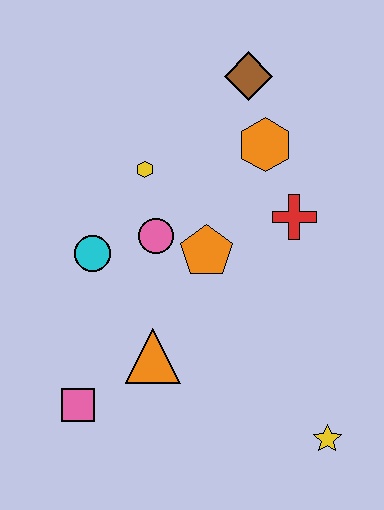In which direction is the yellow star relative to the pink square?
The yellow star is to the right of the pink square.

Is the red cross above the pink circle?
Yes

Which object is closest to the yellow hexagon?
The pink circle is closest to the yellow hexagon.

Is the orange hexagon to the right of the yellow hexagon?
Yes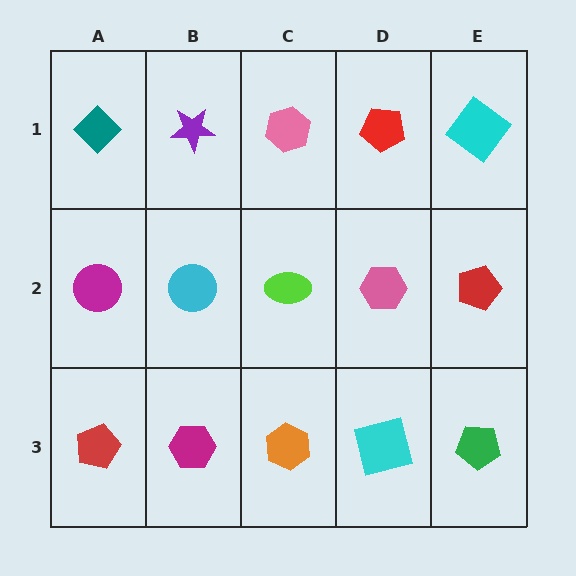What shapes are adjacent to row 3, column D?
A pink hexagon (row 2, column D), an orange hexagon (row 3, column C), a green pentagon (row 3, column E).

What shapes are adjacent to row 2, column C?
A pink hexagon (row 1, column C), an orange hexagon (row 3, column C), a cyan circle (row 2, column B), a pink hexagon (row 2, column D).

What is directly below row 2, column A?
A red pentagon.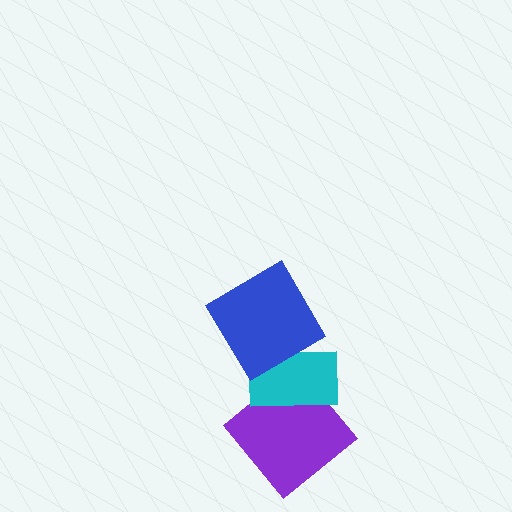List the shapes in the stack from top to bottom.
From top to bottom: the blue diamond, the cyan rectangle, the purple diamond.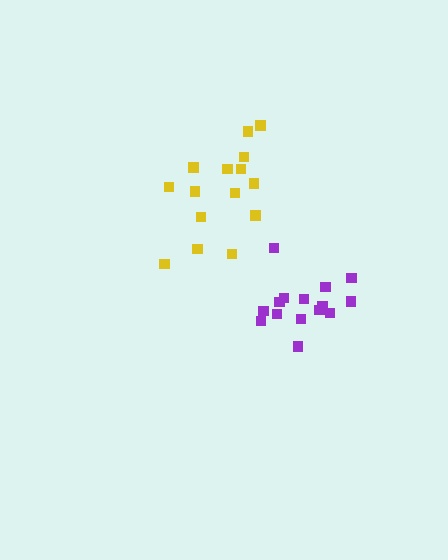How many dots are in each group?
Group 1: 15 dots, Group 2: 15 dots (30 total).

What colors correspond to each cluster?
The clusters are colored: purple, yellow.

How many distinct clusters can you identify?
There are 2 distinct clusters.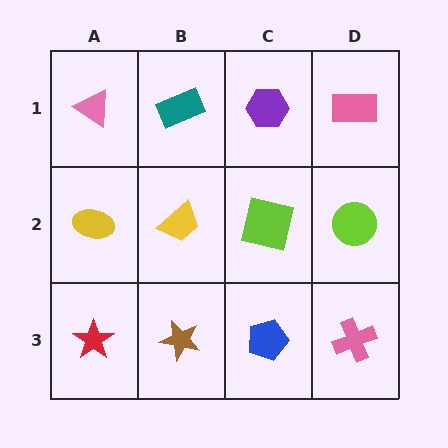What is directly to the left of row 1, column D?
A purple hexagon.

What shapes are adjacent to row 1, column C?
A lime square (row 2, column C), a teal rectangle (row 1, column B), a pink rectangle (row 1, column D).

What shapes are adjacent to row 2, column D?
A pink rectangle (row 1, column D), a pink cross (row 3, column D), a lime square (row 2, column C).